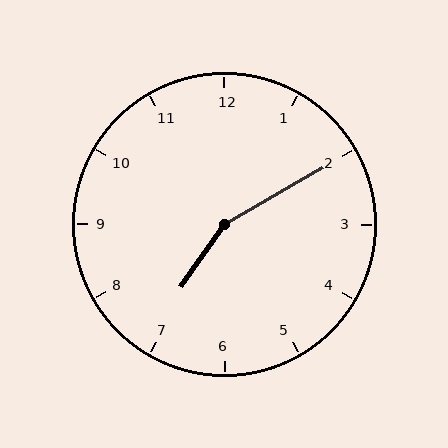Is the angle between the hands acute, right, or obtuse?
It is obtuse.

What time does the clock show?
7:10.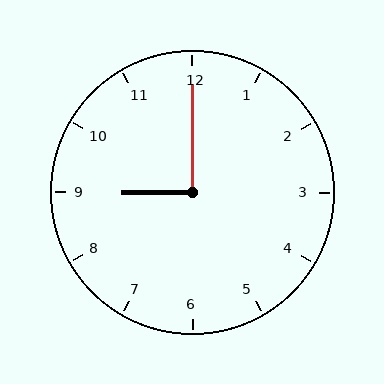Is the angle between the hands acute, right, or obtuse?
It is right.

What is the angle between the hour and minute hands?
Approximately 90 degrees.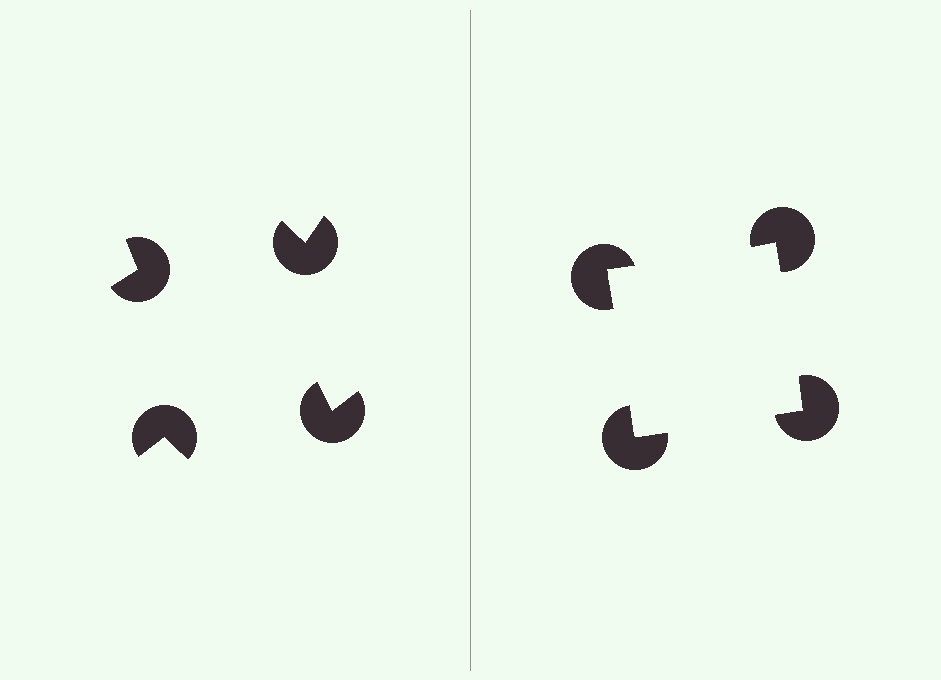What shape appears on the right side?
An illusory square.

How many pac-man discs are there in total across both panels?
8 — 4 on each side.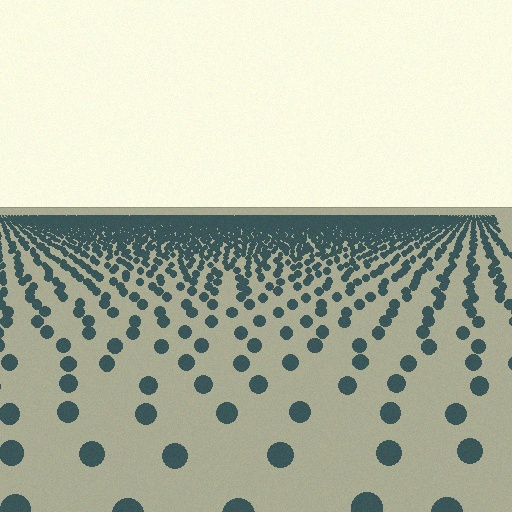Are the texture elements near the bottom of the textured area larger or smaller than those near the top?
Larger. Near the bottom, elements are closer to the viewer and appear at a bigger on-screen size.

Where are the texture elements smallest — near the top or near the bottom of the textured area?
Near the top.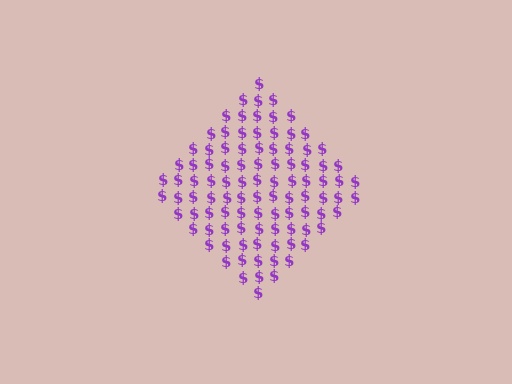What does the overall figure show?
The overall figure shows a diamond.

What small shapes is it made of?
It is made of small dollar signs.